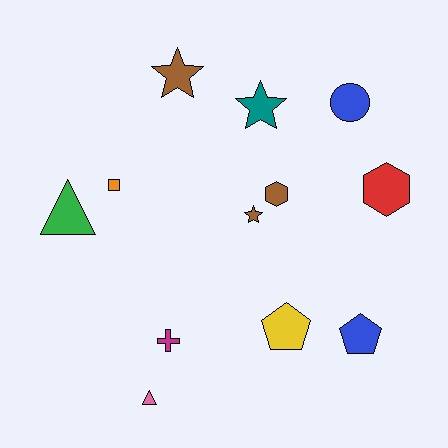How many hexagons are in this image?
There are 2 hexagons.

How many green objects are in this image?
There is 1 green object.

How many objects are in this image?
There are 12 objects.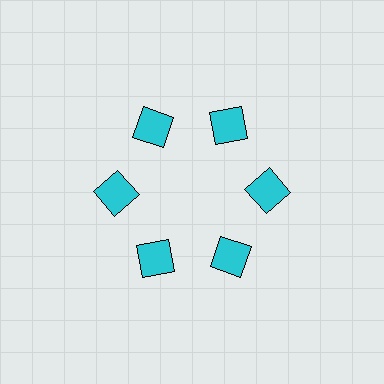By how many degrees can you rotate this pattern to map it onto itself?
The pattern maps onto itself every 60 degrees of rotation.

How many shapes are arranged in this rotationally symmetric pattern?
There are 6 shapes, arranged in 6 groups of 1.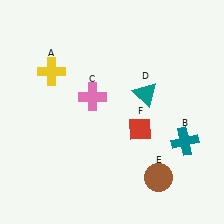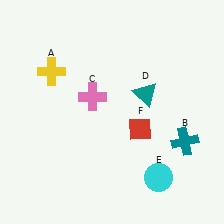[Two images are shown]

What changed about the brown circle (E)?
In Image 1, E is brown. In Image 2, it changed to cyan.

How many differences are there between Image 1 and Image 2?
There is 1 difference between the two images.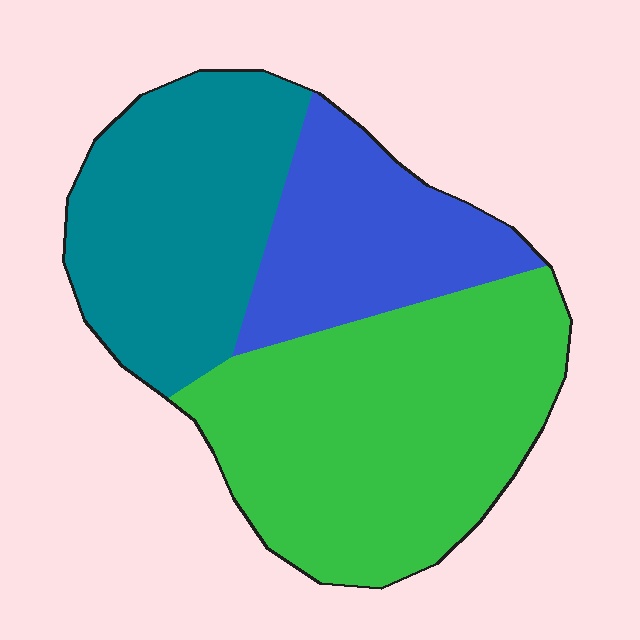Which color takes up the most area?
Green, at roughly 45%.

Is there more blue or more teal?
Teal.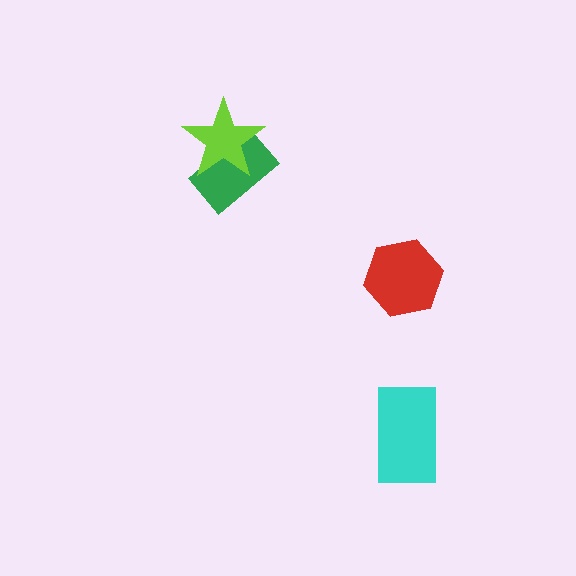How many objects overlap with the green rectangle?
1 object overlaps with the green rectangle.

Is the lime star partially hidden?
No, no other shape covers it.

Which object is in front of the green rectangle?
The lime star is in front of the green rectangle.